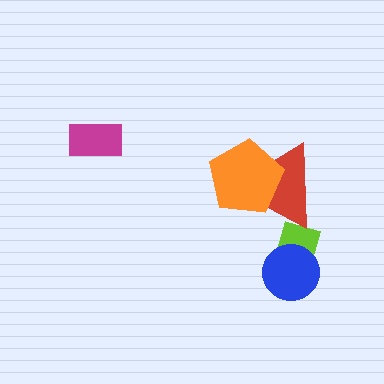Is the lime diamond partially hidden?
Yes, it is partially covered by another shape.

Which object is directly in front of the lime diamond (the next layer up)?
The blue circle is directly in front of the lime diamond.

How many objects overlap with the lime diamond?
2 objects overlap with the lime diamond.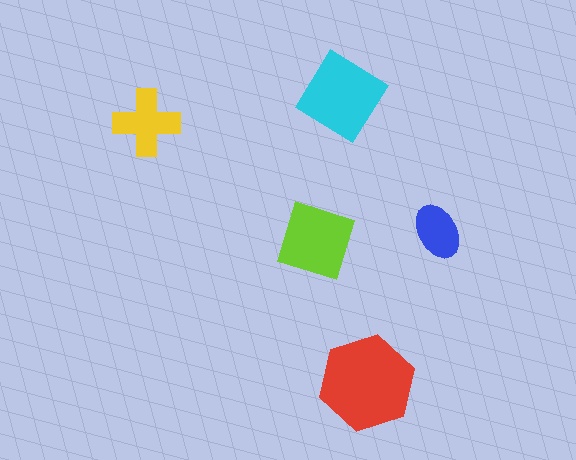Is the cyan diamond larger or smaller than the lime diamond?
Larger.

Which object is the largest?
The red hexagon.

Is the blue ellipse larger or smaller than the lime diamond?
Smaller.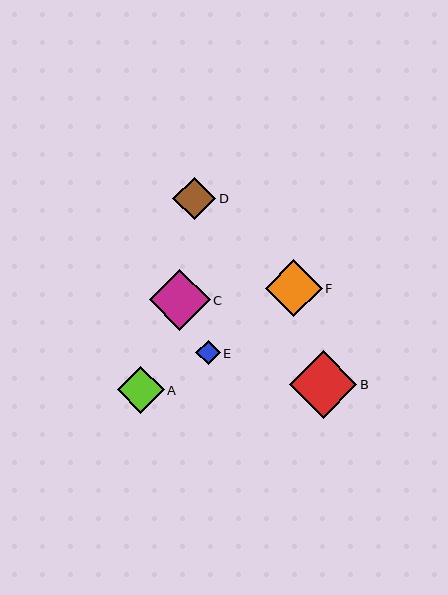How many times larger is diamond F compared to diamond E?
Diamond F is approximately 2.3 times the size of diamond E.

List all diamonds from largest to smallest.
From largest to smallest: B, C, F, A, D, E.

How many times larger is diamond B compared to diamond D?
Diamond B is approximately 1.6 times the size of diamond D.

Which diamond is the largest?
Diamond B is the largest with a size of approximately 68 pixels.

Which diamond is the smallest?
Diamond E is the smallest with a size of approximately 25 pixels.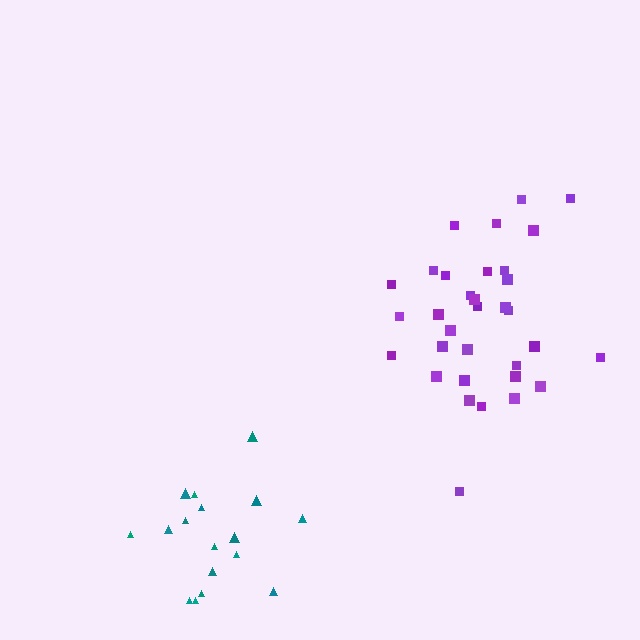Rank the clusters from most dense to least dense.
purple, teal.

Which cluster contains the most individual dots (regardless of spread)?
Purple (33).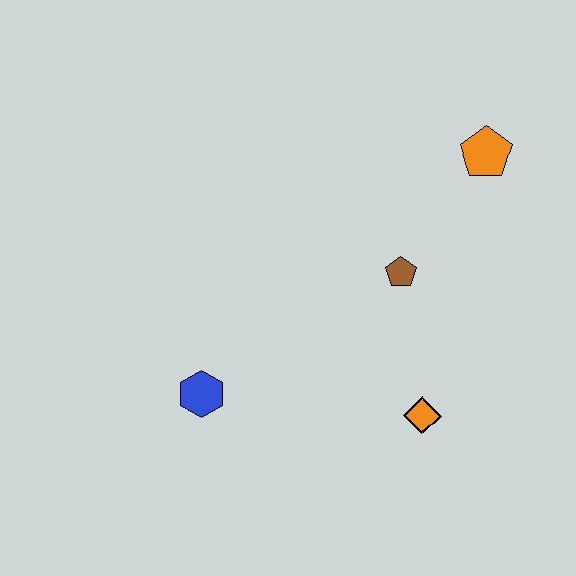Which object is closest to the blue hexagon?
The orange diamond is closest to the blue hexagon.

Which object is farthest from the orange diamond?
The orange pentagon is farthest from the orange diamond.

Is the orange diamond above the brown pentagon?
No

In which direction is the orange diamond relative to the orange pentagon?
The orange diamond is below the orange pentagon.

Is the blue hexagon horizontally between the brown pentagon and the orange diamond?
No